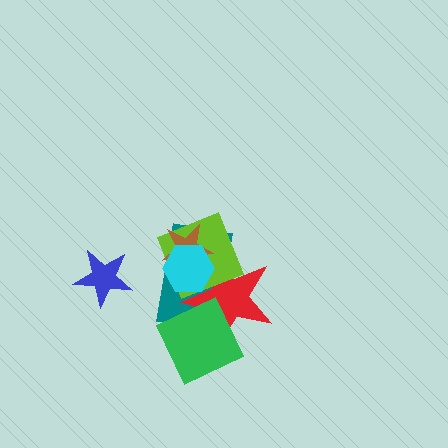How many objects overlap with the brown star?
4 objects overlap with the brown star.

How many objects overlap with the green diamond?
2 objects overlap with the green diamond.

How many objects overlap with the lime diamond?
4 objects overlap with the lime diamond.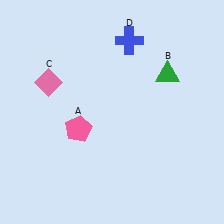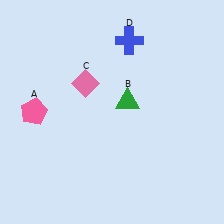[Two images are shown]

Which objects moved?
The objects that moved are: the pink pentagon (A), the green triangle (B), the pink diamond (C).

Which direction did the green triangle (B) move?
The green triangle (B) moved left.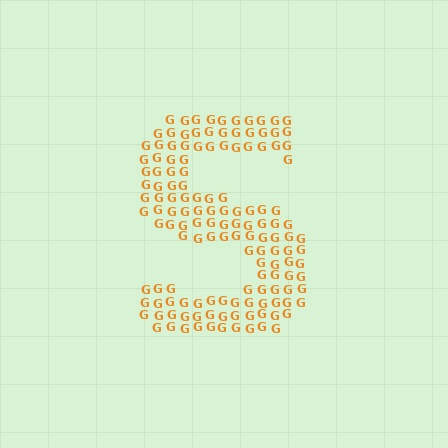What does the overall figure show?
The overall figure shows the letter S.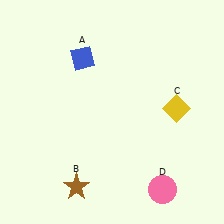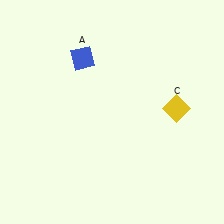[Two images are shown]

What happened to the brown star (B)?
The brown star (B) was removed in Image 2. It was in the bottom-left area of Image 1.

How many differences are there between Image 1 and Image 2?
There are 2 differences between the two images.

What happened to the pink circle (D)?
The pink circle (D) was removed in Image 2. It was in the bottom-right area of Image 1.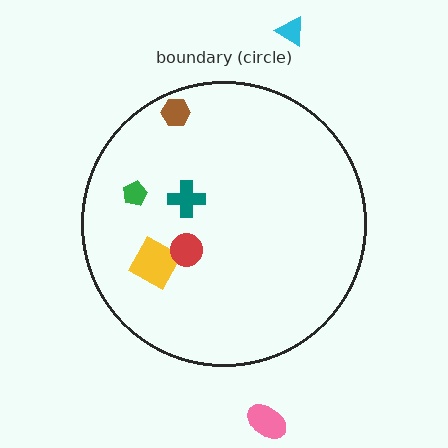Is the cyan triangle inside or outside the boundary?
Outside.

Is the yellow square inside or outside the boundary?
Inside.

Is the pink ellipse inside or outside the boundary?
Outside.